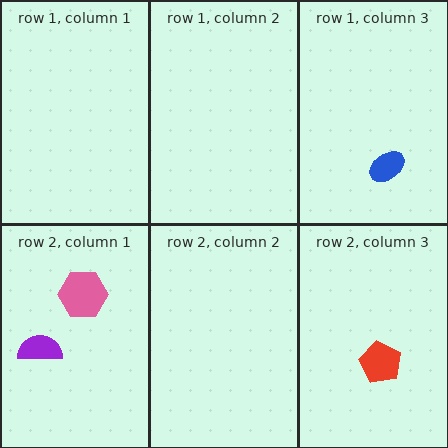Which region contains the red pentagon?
The row 2, column 3 region.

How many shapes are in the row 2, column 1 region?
2.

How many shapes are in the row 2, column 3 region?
1.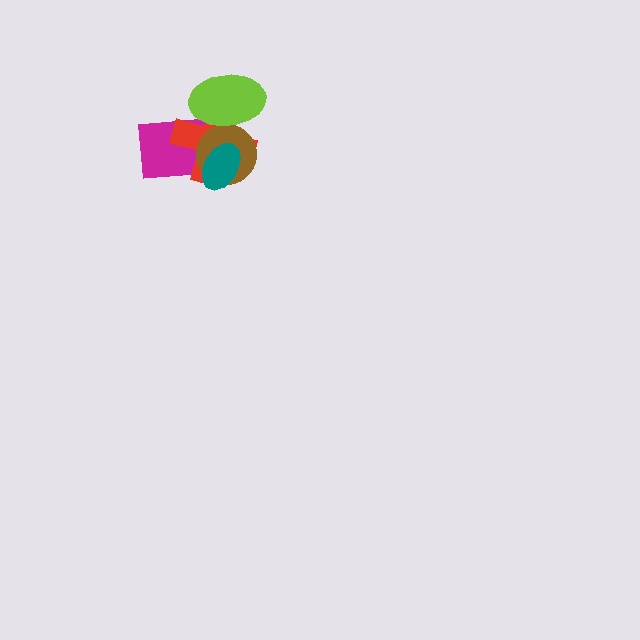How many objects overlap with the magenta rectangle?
4 objects overlap with the magenta rectangle.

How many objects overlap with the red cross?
4 objects overlap with the red cross.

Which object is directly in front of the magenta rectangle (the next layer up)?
The red cross is directly in front of the magenta rectangle.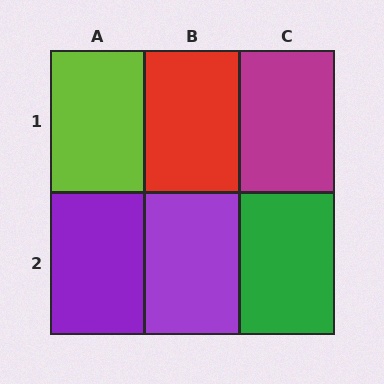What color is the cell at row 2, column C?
Green.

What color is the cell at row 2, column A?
Purple.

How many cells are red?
1 cell is red.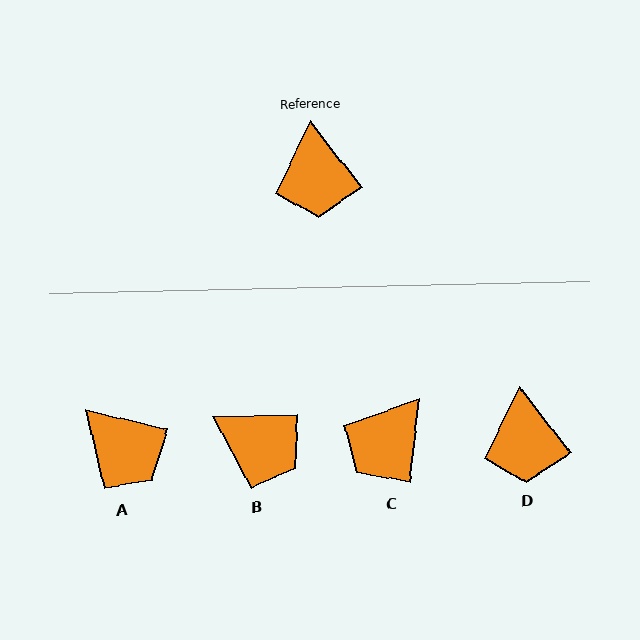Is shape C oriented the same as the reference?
No, it is off by about 45 degrees.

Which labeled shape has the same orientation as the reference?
D.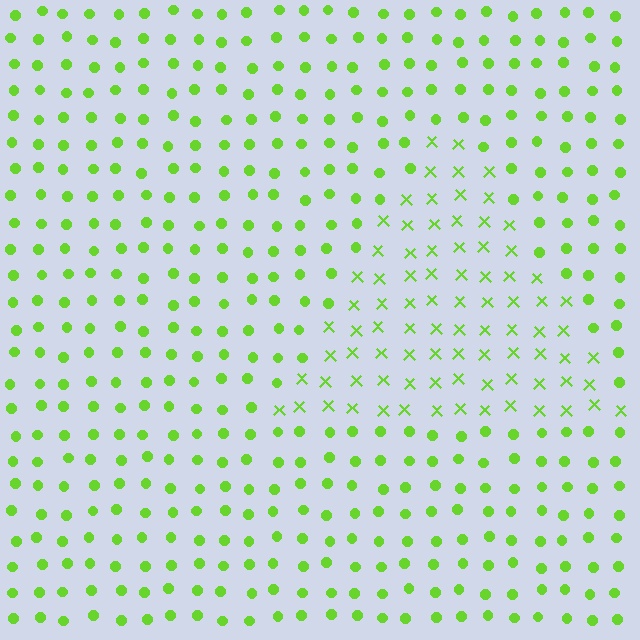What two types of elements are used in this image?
The image uses X marks inside the triangle region and circles outside it.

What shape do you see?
I see a triangle.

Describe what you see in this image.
The image is filled with small lime elements arranged in a uniform grid. A triangle-shaped region contains X marks, while the surrounding area contains circles. The boundary is defined purely by the change in element shape.